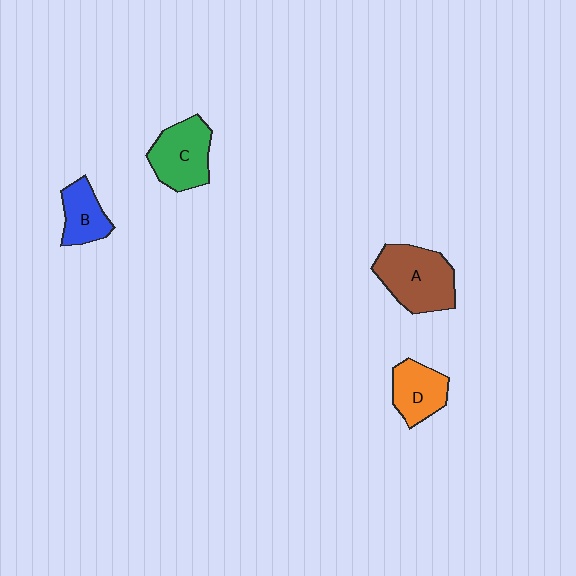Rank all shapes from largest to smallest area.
From largest to smallest: A (brown), C (green), D (orange), B (blue).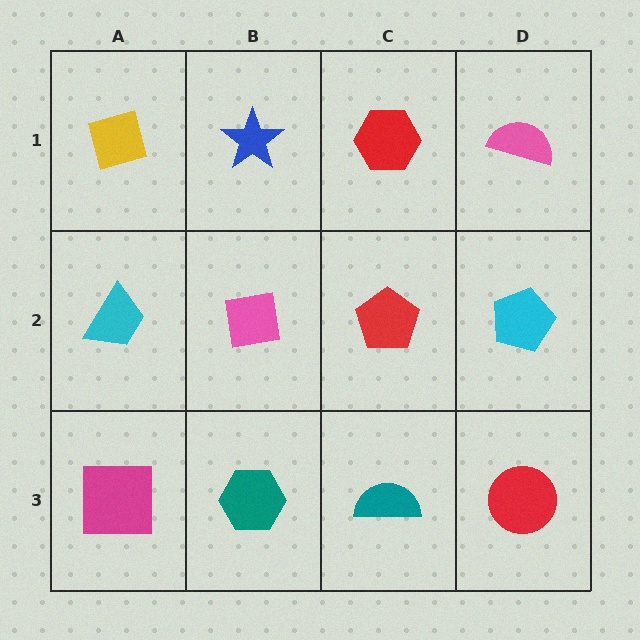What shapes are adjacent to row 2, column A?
A yellow diamond (row 1, column A), a magenta square (row 3, column A), a pink square (row 2, column B).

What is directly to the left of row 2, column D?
A red pentagon.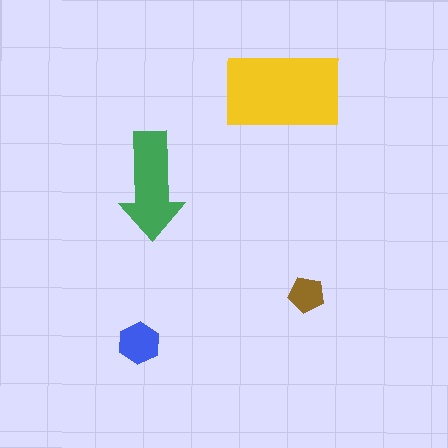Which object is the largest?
The yellow rectangle.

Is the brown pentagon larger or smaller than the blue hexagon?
Smaller.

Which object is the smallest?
The brown pentagon.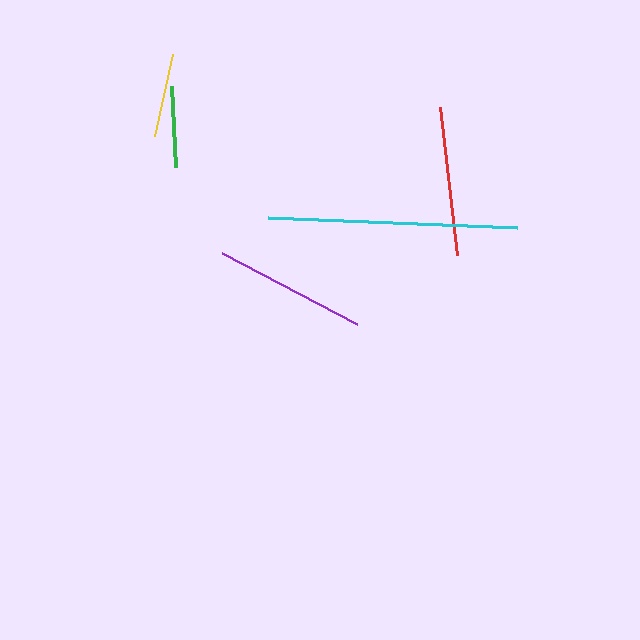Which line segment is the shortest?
The green line is the shortest at approximately 81 pixels.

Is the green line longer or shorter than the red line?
The red line is longer than the green line.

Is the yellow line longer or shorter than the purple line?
The purple line is longer than the yellow line.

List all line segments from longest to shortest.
From longest to shortest: cyan, purple, red, yellow, green.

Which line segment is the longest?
The cyan line is the longest at approximately 250 pixels.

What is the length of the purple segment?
The purple segment is approximately 153 pixels long.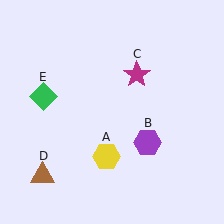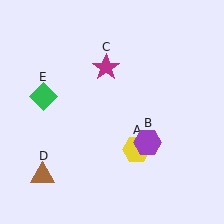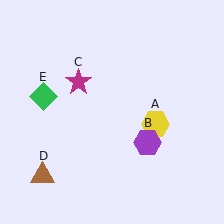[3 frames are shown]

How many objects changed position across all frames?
2 objects changed position: yellow hexagon (object A), magenta star (object C).